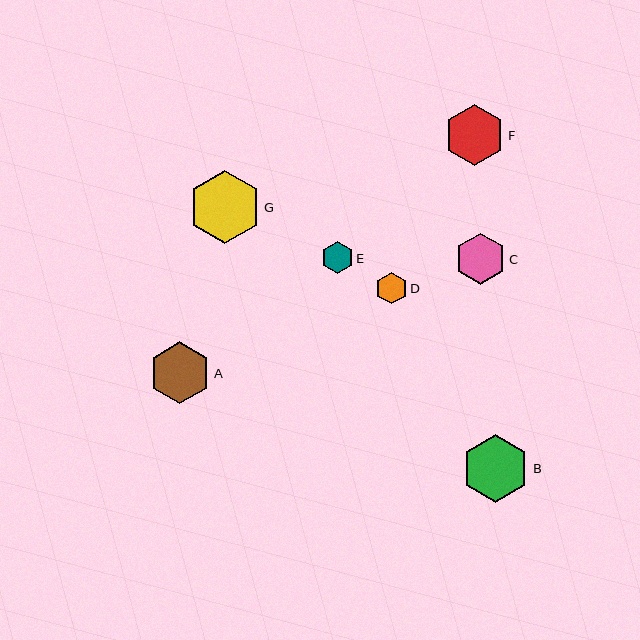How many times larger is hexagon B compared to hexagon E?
Hexagon B is approximately 2.1 times the size of hexagon E.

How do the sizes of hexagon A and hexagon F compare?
Hexagon A and hexagon F are approximately the same size.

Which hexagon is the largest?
Hexagon G is the largest with a size of approximately 73 pixels.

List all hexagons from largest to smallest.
From largest to smallest: G, B, A, F, C, E, D.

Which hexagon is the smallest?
Hexagon D is the smallest with a size of approximately 31 pixels.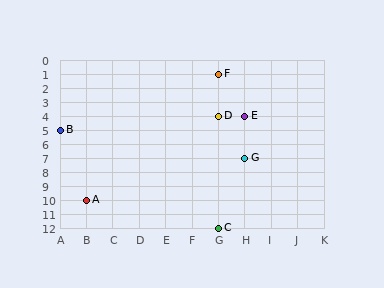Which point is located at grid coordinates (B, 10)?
Point A is at (B, 10).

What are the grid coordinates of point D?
Point D is at grid coordinates (G, 4).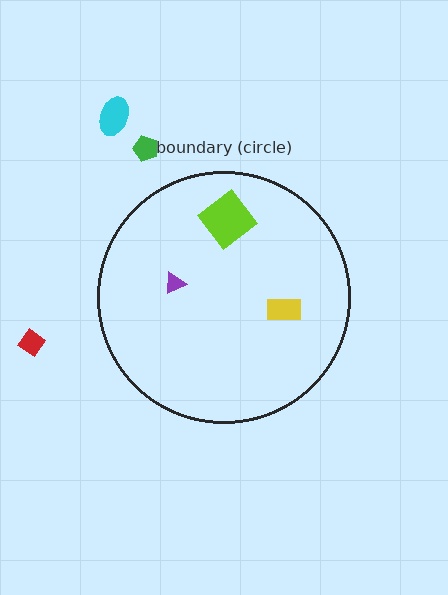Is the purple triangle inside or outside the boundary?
Inside.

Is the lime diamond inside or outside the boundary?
Inside.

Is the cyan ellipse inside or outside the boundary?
Outside.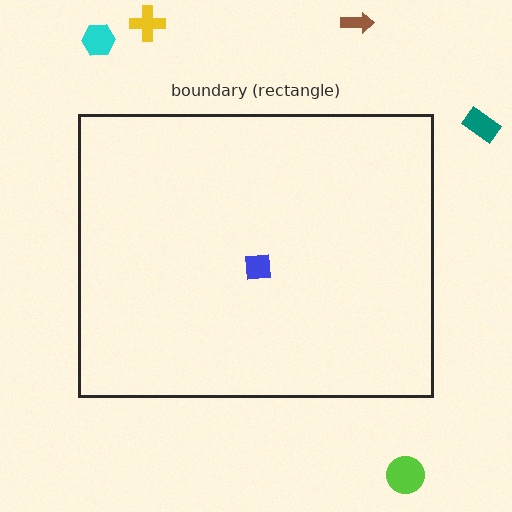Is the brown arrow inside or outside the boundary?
Outside.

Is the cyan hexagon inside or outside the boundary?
Outside.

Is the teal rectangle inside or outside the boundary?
Outside.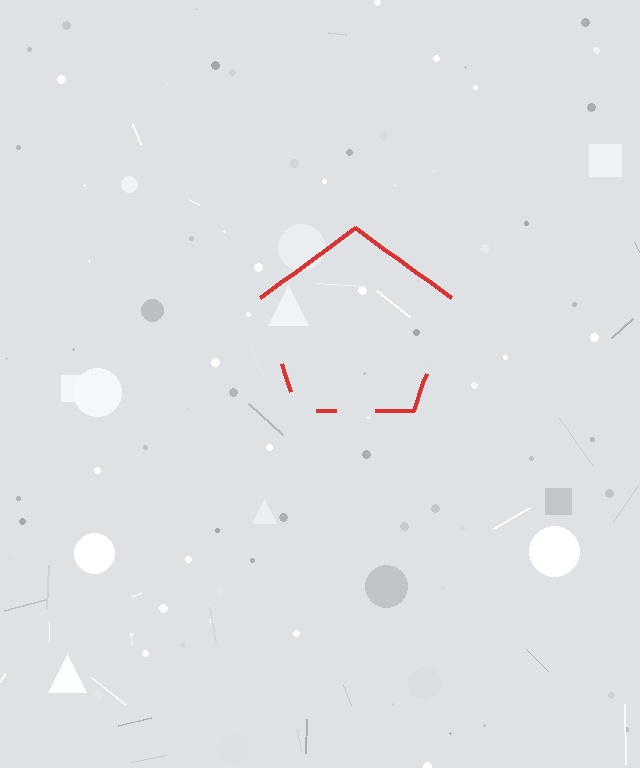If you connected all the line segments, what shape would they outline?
They would outline a pentagon.